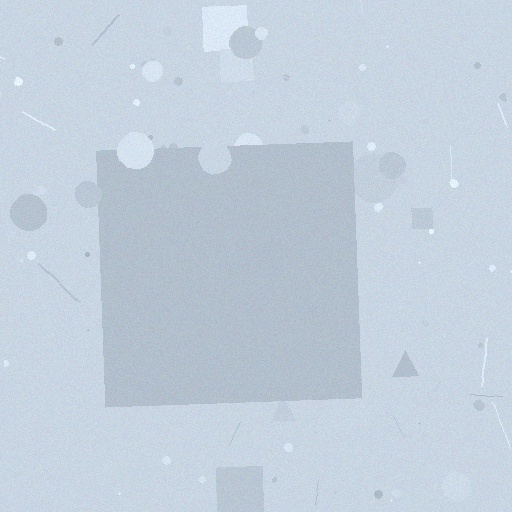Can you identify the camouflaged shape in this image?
The camouflaged shape is a square.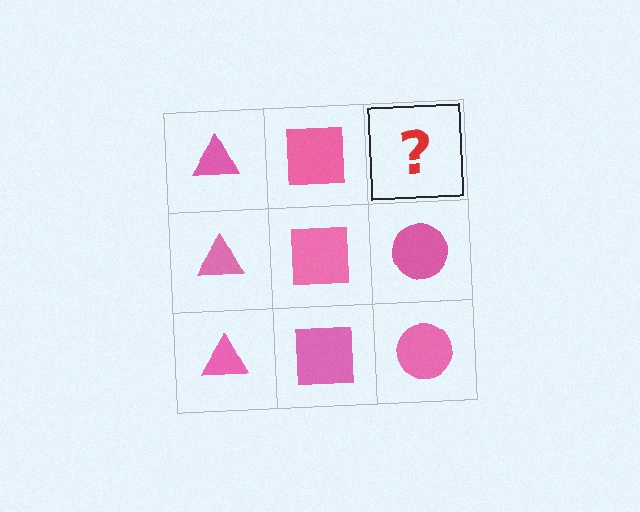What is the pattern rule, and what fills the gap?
The rule is that each column has a consistent shape. The gap should be filled with a pink circle.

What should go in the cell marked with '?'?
The missing cell should contain a pink circle.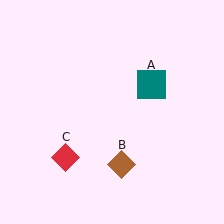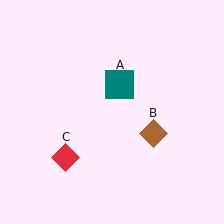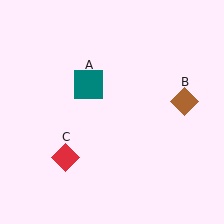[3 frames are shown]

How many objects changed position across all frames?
2 objects changed position: teal square (object A), brown diamond (object B).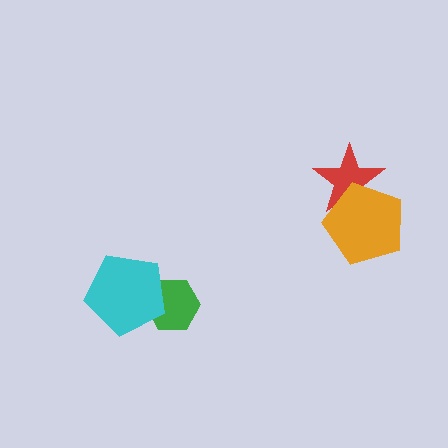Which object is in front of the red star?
The orange pentagon is in front of the red star.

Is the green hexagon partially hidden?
Yes, it is partially covered by another shape.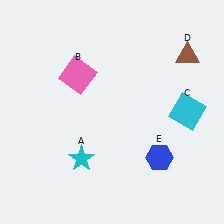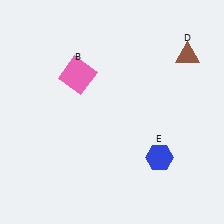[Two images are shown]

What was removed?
The cyan star (A), the cyan square (C) were removed in Image 2.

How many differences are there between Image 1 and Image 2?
There are 2 differences between the two images.